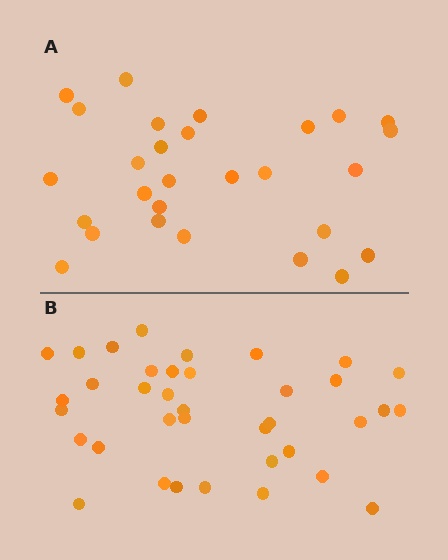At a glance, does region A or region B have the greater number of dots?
Region B (the bottom region) has more dots.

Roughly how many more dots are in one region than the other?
Region B has roughly 8 or so more dots than region A.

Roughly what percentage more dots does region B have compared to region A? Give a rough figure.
About 30% more.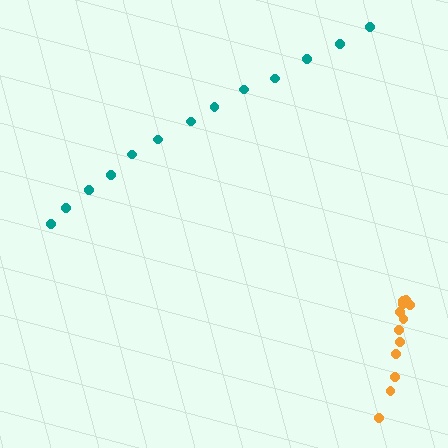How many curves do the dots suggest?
There are 2 distinct paths.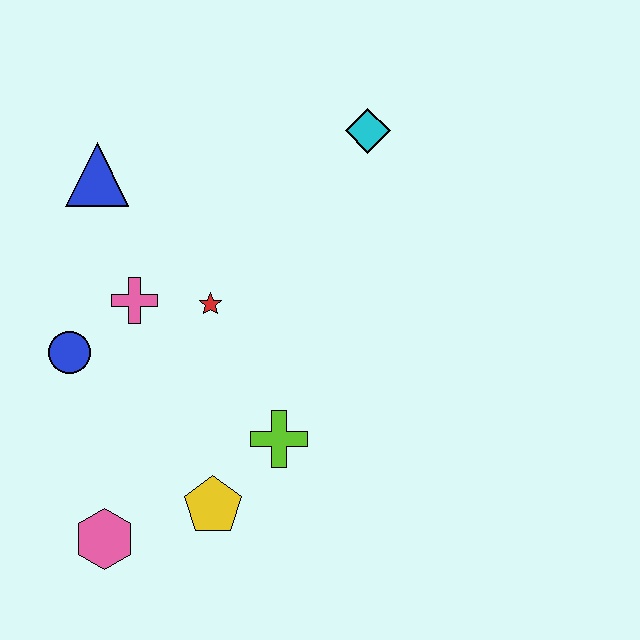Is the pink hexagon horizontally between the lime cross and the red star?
No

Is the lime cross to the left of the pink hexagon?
No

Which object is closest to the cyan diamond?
The red star is closest to the cyan diamond.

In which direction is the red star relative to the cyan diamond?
The red star is below the cyan diamond.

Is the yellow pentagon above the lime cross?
No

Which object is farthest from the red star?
The pink hexagon is farthest from the red star.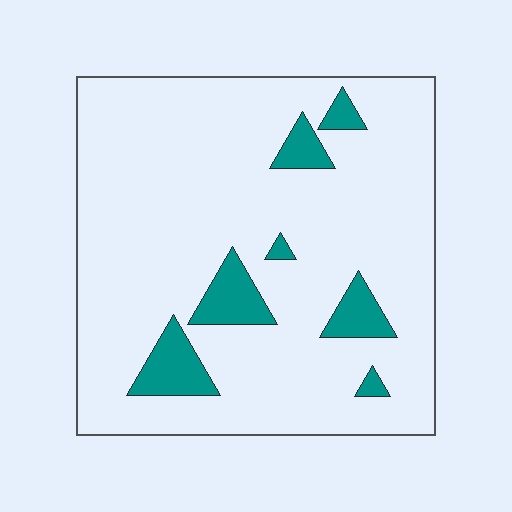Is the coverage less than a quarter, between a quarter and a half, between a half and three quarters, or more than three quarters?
Less than a quarter.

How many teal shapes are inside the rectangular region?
7.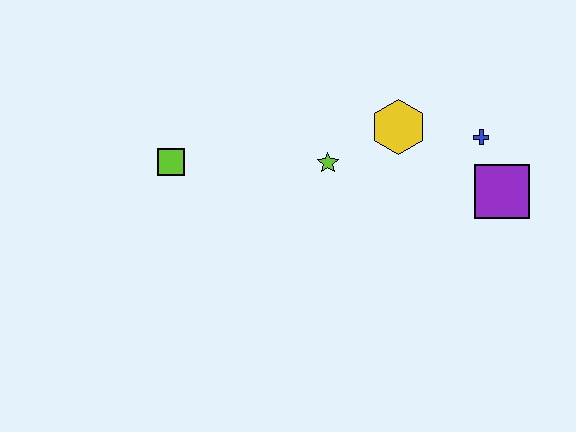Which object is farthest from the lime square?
The purple square is farthest from the lime square.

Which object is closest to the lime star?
The yellow hexagon is closest to the lime star.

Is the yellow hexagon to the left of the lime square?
No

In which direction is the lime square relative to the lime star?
The lime square is to the left of the lime star.